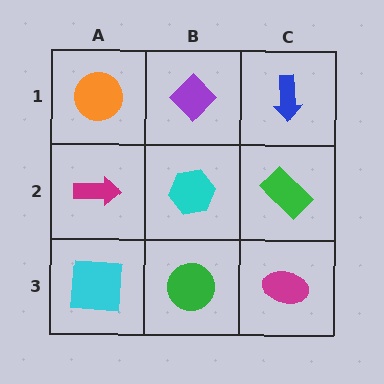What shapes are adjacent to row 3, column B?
A cyan hexagon (row 2, column B), a cyan square (row 3, column A), a magenta ellipse (row 3, column C).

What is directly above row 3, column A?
A magenta arrow.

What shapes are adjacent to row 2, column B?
A purple diamond (row 1, column B), a green circle (row 3, column B), a magenta arrow (row 2, column A), a green rectangle (row 2, column C).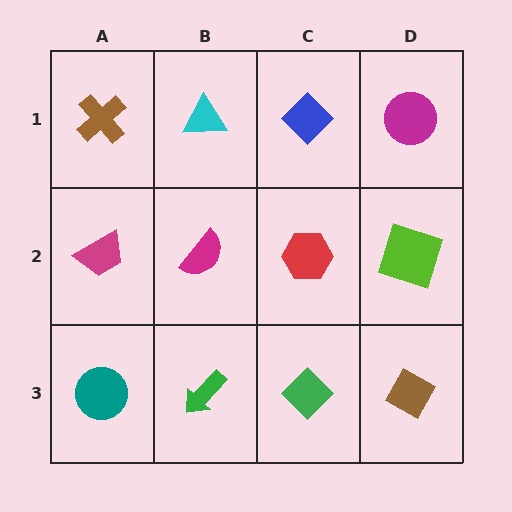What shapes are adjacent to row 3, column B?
A magenta semicircle (row 2, column B), a teal circle (row 3, column A), a green diamond (row 3, column C).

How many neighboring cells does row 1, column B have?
3.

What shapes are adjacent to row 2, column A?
A brown cross (row 1, column A), a teal circle (row 3, column A), a magenta semicircle (row 2, column B).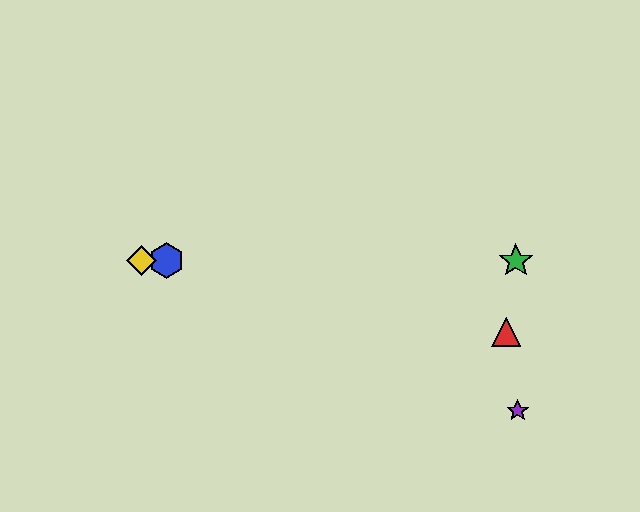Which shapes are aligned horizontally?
The blue hexagon, the green star, the yellow diamond are aligned horizontally.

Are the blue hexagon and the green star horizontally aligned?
Yes, both are at y≈261.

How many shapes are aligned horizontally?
3 shapes (the blue hexagon, the green star, the yellow diamond) are aligned horizontally.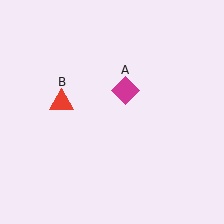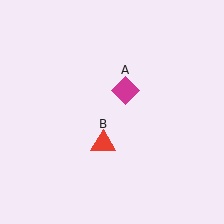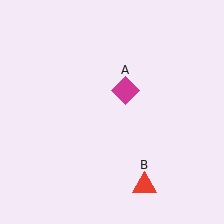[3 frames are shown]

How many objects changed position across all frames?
1 object changed position: red triangle (object B).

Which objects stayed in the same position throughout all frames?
Magenta diamond (object A) remained stationary.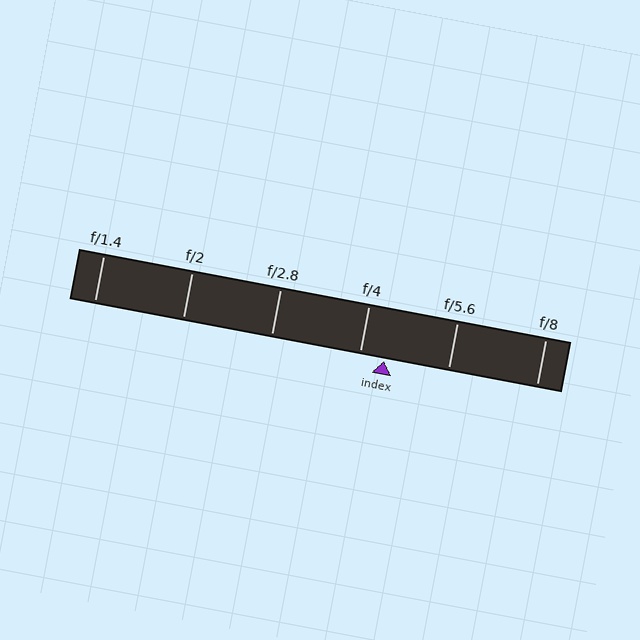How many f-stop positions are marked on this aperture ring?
There are 6 f-stop positions marked.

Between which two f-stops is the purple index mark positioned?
The index mark is between f/4 and f/5.6.